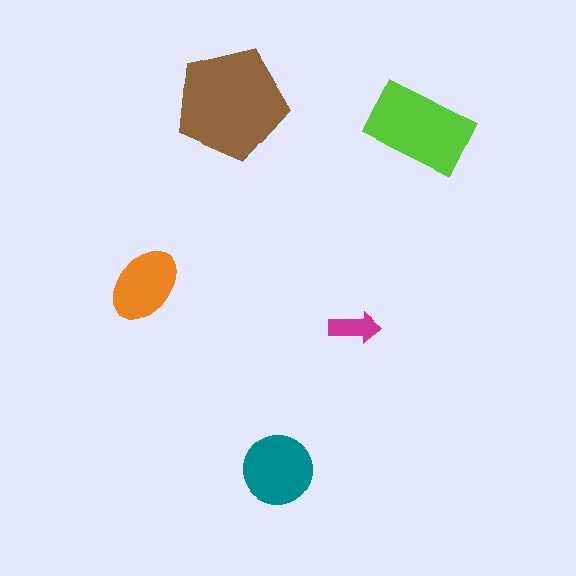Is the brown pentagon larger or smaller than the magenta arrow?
Larger.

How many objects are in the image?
There are 5 objects in the image.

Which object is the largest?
The brown pentagon.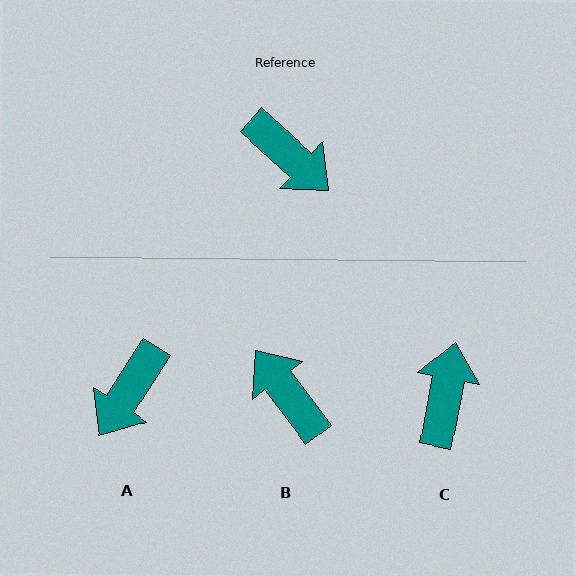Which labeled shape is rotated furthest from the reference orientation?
B, about 169 degrees away.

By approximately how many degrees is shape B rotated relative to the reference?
Approximately 169 degrees counter-clockwise.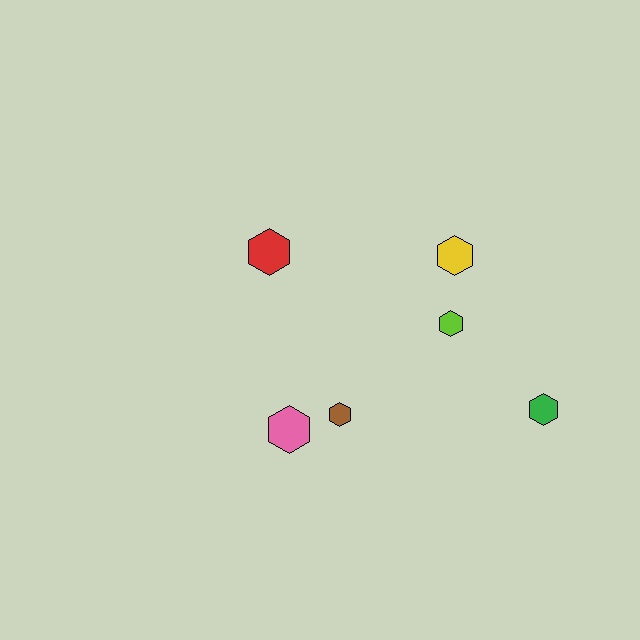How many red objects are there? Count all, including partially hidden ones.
There is 1 red object.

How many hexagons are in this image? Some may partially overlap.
There are 6 hexagons.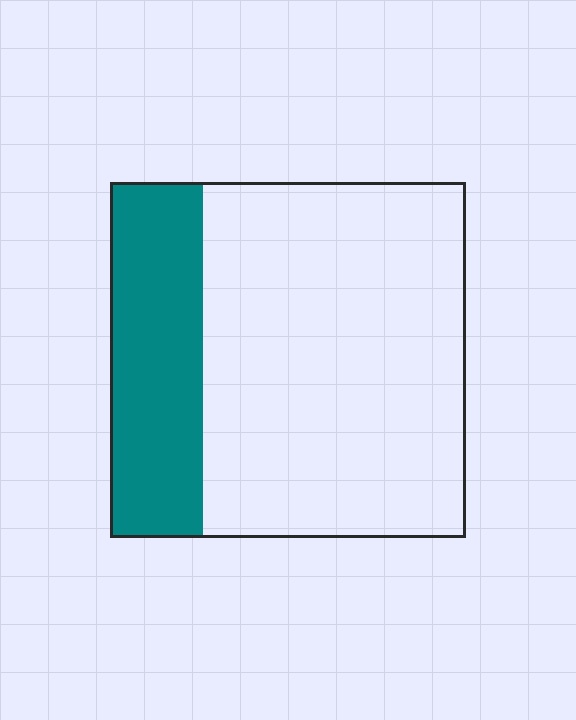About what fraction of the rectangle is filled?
About one quarter (1/4).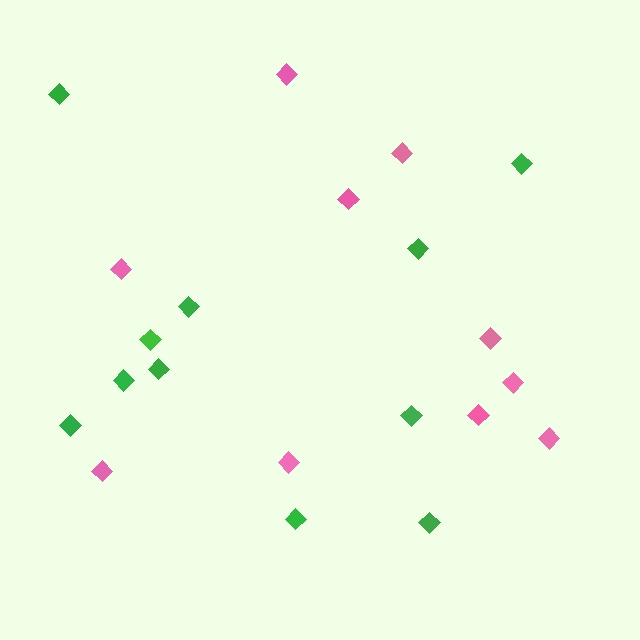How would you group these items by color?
There are 2 groups: one group of pink diamonds (10) and one group of green diamonds (11).